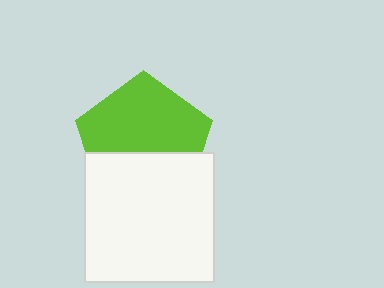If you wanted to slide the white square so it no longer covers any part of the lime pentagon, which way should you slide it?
Slide it down — that is the most direct way to separate the two shapes.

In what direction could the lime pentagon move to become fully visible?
The lime pentagon could move up. That would shift it out from behind the white square entirely.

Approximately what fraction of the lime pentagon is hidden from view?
Roughly 41% of the lime pentagon is hidden behind the white square.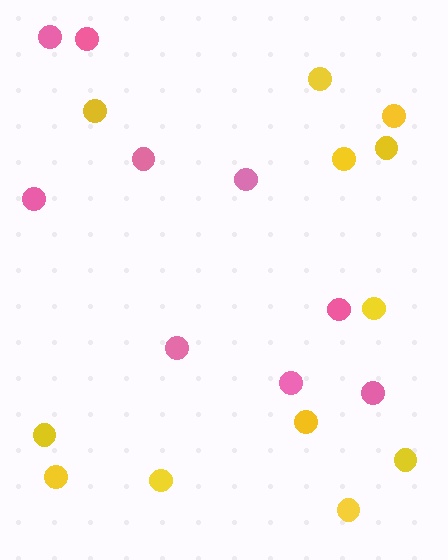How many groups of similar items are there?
There are 2 groups: one group of pink circles (9) and one group of yellow circles (12).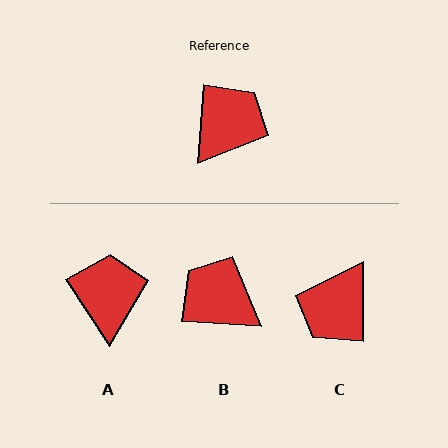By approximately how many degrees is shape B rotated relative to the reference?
Approximately 91 degrees counter-clockwise.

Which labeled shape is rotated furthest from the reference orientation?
C, about 175 degrees away.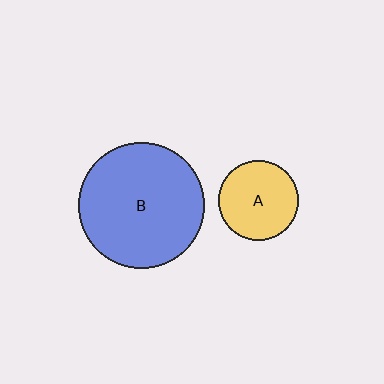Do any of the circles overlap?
No, none of the circles overlap.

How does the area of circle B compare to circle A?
Approximately 2.5 times.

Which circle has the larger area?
Circle B (blue).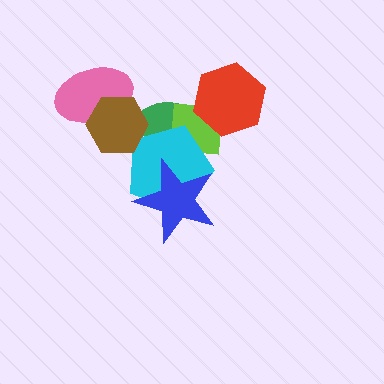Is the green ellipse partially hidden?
Yes, it is partially covered by another shape.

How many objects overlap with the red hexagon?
1 object overlaps with the red hexagon.